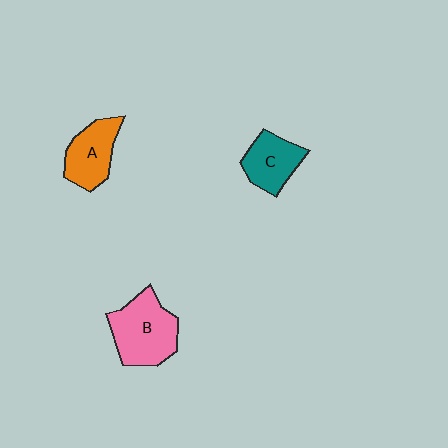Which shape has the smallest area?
Shape C (teal).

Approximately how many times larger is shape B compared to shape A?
Approximately 1.4 times.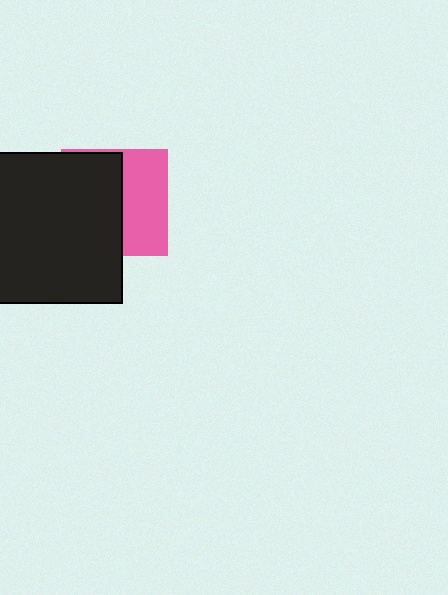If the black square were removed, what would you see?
You would see the complete pink square.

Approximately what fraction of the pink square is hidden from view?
Roughly 57% of the pink square is hidden behind the black square.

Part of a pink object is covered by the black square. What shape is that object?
It is a square.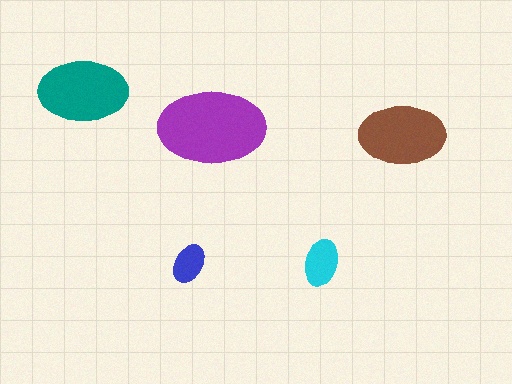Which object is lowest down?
The blue ellipse is bottommost.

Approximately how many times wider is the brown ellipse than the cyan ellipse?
About 2 times wider.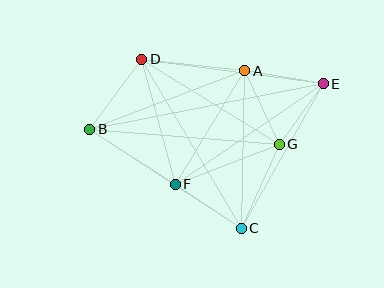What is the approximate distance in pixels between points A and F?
The distance between A and F is approximately 133 pixels.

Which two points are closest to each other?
Points E and G are closest to each other.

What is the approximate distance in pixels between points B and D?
The distance between B and D is approximately 87 pixels.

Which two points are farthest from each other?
Points B and E are farthest from each other.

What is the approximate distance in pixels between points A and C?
The distance between A and C is approximately 158 pixels.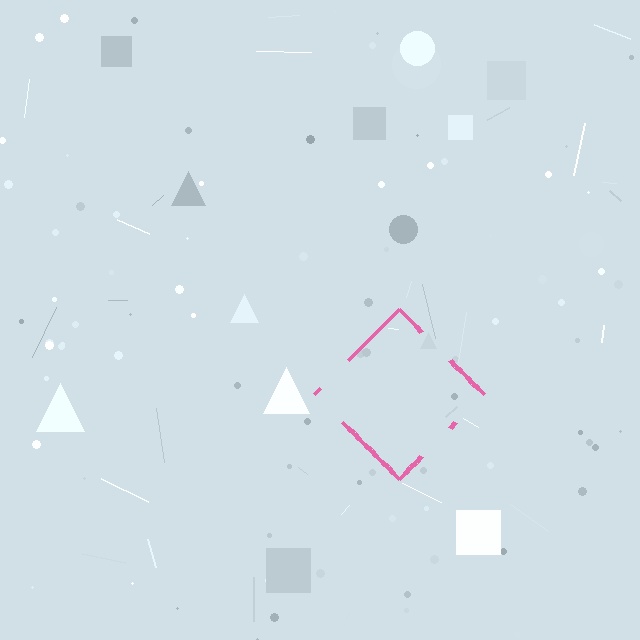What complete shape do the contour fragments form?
The contour fragments form a diamond.